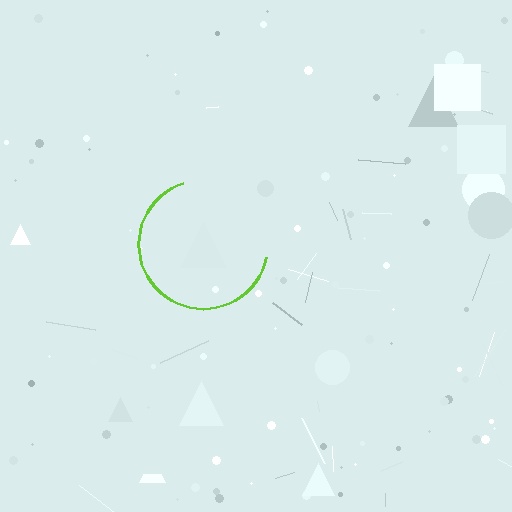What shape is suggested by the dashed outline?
The dashed outline suggests a circle.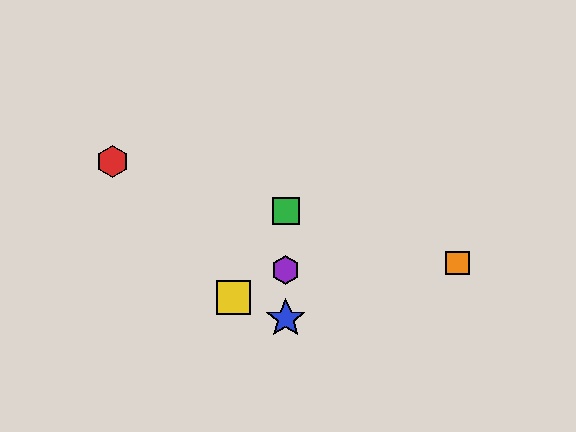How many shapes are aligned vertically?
3 shapes (the blue star, the green square, the purple hexagon) are aligned vertically.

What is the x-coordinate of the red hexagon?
The red hexagon is at x≈112.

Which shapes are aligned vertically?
The blue star, the green square, the purple hexagon are aligned vertically.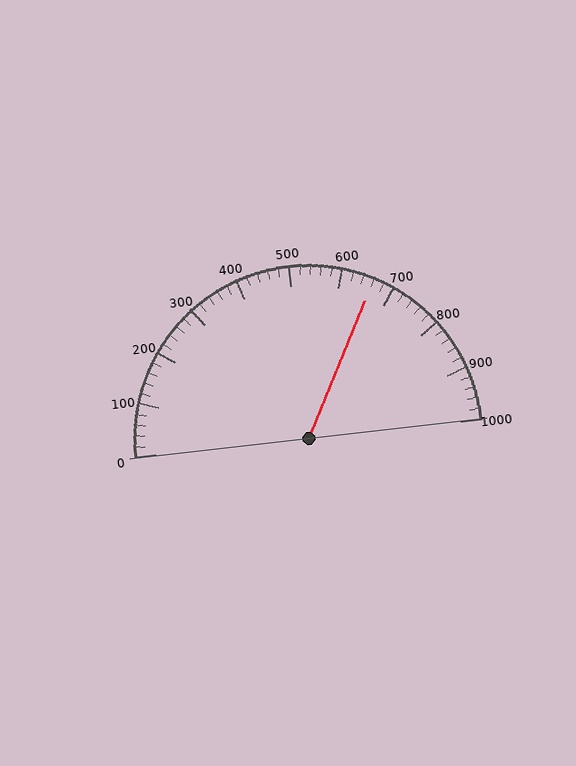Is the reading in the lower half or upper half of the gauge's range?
The reading is in the upper half of the range (0 to 1000).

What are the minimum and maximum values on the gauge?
The gauge ranges from 0 to 1000.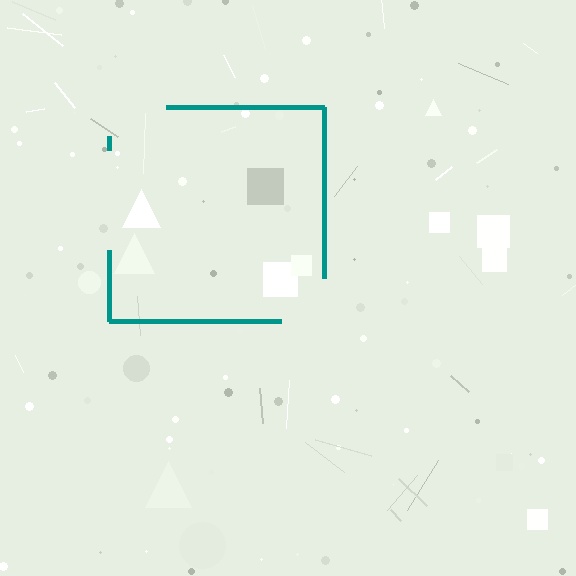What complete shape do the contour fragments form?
The contour fragments form a square.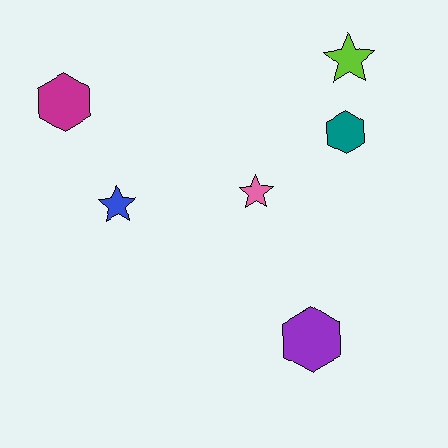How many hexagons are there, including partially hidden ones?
There are 3 hexagons.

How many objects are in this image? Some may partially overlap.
There are 6 objects.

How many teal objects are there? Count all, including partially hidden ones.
There is 1 teal object.